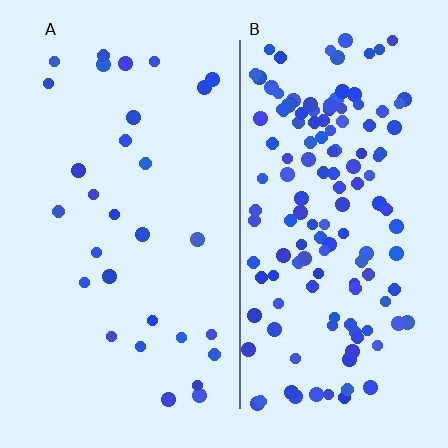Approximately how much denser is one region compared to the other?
Approximately 4.6× — region B over region A.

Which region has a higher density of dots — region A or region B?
B (the right).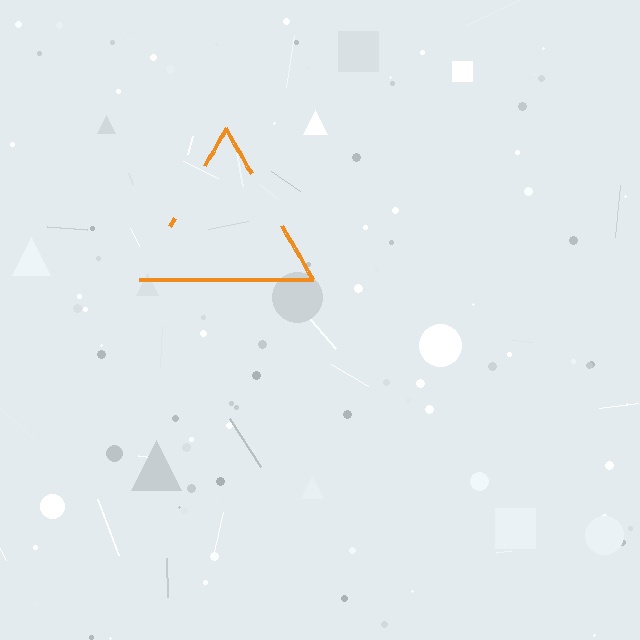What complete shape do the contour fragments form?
The contour fragments form a triangle.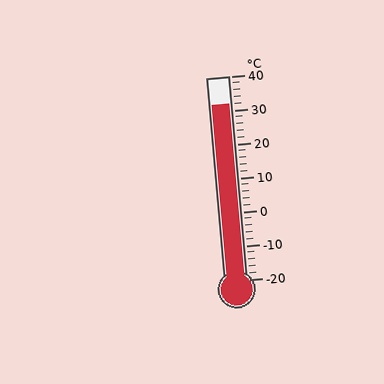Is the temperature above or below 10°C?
The temperature is above 10°C.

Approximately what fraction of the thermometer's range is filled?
The thermometer is filled to approximately 85% of its range.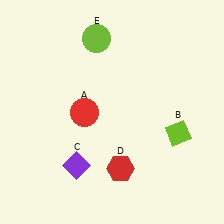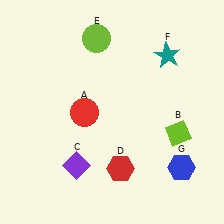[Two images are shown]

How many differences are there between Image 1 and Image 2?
There are 2 differences between the two images.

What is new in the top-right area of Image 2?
A teal star (F) was added in the top-right area of Image 2.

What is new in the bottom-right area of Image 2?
A blue hexagon (G) was added in the bottom-right area of Image 2.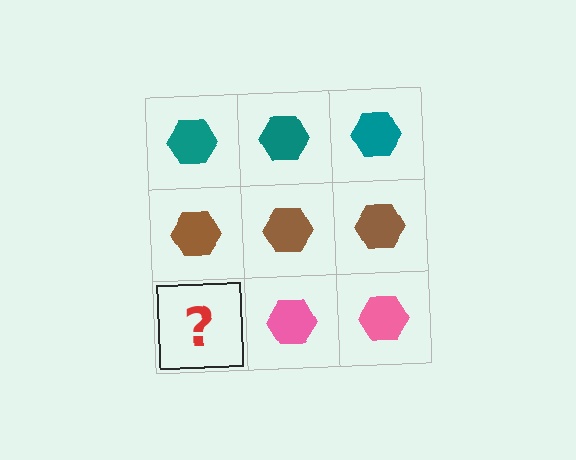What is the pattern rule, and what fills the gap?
The rule is that each row has a consistent color. The gap should be filled with a pink hexagon.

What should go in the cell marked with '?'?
The missing cell should contain a pink hexagon.